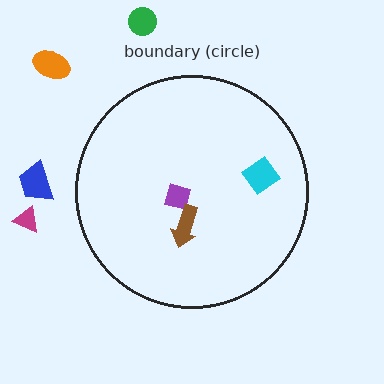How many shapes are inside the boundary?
3 inside, 4 outside.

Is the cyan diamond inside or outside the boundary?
Inside.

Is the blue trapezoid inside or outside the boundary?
Outside.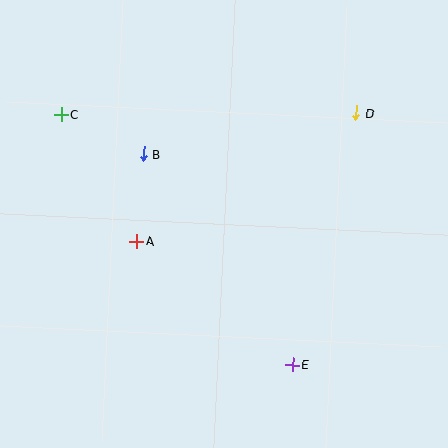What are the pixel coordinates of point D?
Point D is at (356, 113).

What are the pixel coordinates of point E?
Point E is at (292, 365).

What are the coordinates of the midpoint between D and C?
The midpoint between D and C is at (209, 114).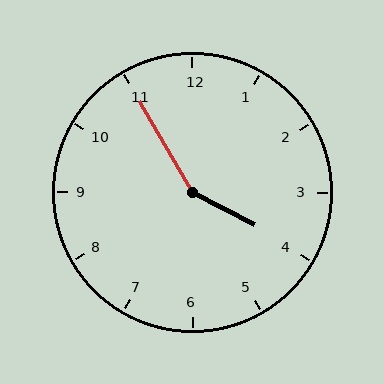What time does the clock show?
3:55.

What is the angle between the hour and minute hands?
Approximately 148 degrees.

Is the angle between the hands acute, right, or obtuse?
It is obtuse.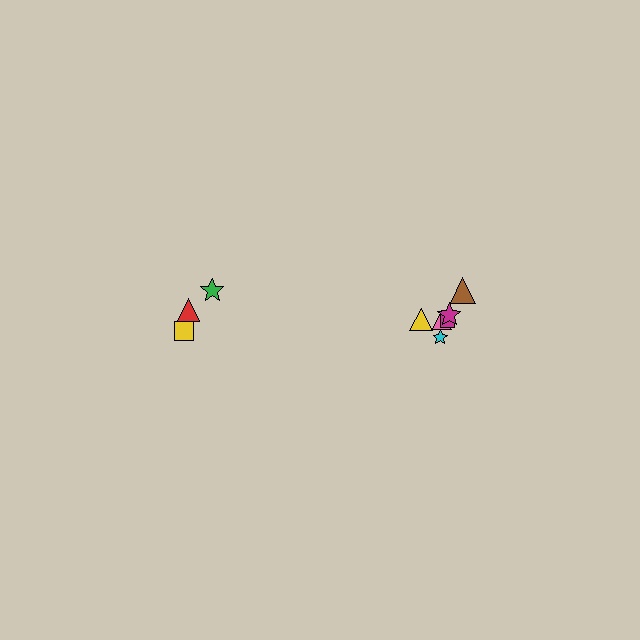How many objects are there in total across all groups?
There are 9 objects.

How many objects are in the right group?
There are 6 objects.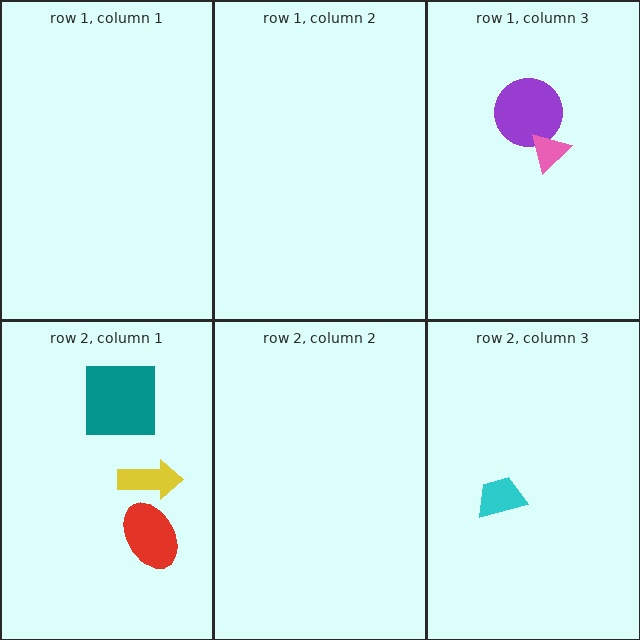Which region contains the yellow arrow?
The row 2, column 1 region.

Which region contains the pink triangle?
The row 1, column 3 region.